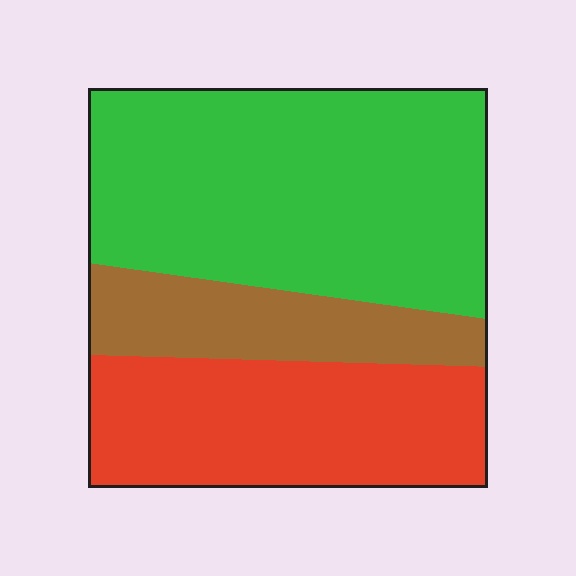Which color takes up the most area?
Green, at roughly 50%.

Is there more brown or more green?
Green.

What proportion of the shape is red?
Red takes up between a quarter and a half of the shape.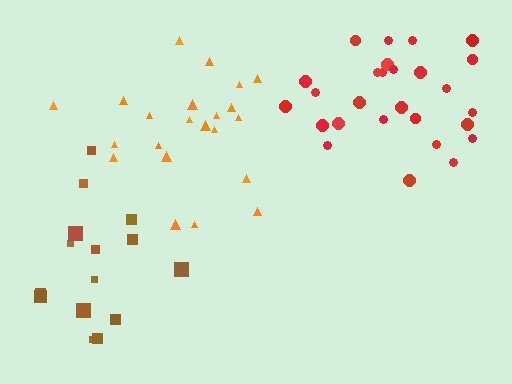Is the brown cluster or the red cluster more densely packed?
Red.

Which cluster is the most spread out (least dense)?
Orange.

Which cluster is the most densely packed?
Red.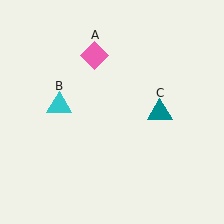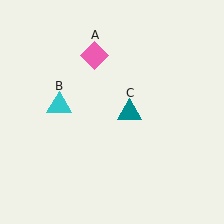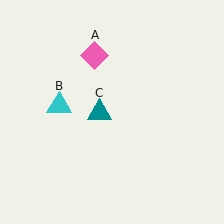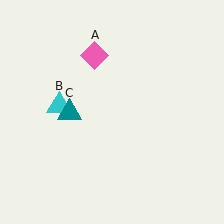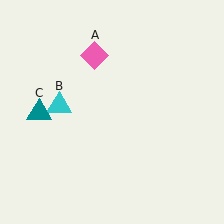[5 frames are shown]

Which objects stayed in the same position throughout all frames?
Pink diamond (object A) and cyan triangle (object B) remained stationary.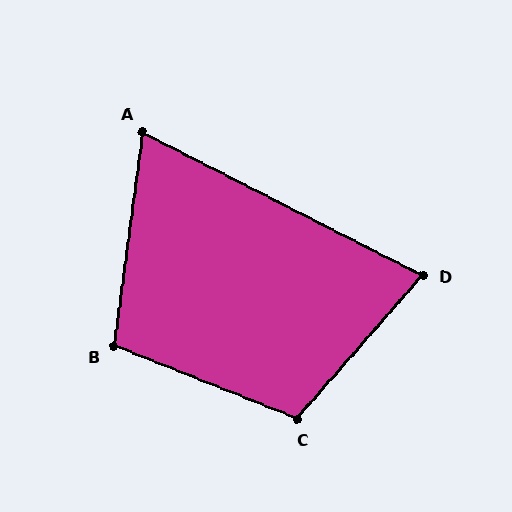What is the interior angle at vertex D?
Approximately 76 degrees (acute).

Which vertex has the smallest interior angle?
A, at approximately 71 degrees.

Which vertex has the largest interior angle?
C, at approximately 109 degrees.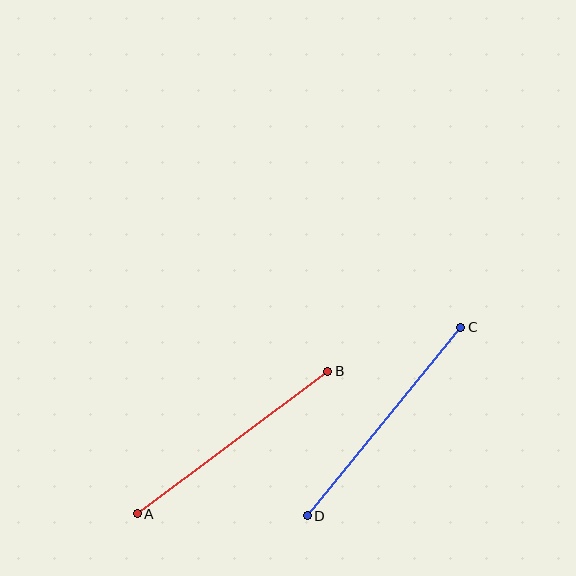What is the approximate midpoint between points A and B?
The midpoint is at approximately (233, 442) pixels.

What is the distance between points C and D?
The distance is approximately 243 pixels.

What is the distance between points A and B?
The distance is approximately 238 pixels.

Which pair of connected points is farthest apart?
Points C and D are farthest apart.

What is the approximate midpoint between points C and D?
The midpoint is at approximately (384, 422) pixels.